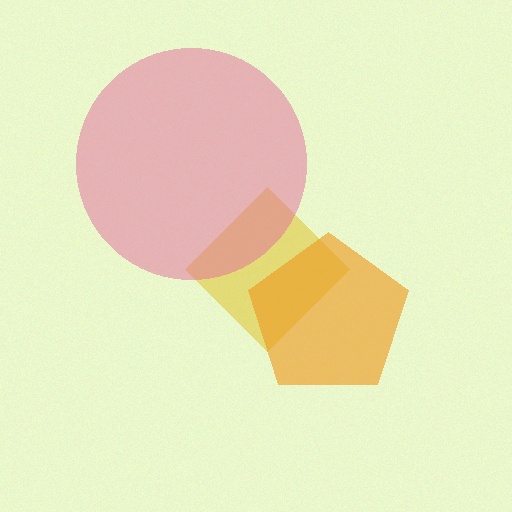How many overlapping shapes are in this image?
There are 3 overlapping shapes in the image.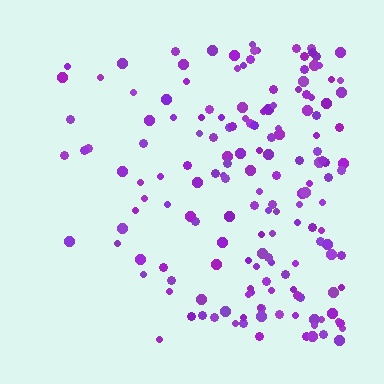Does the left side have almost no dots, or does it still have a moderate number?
Still a moderate number, just noticeably fewer than the right.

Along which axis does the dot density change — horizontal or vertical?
Horizontal.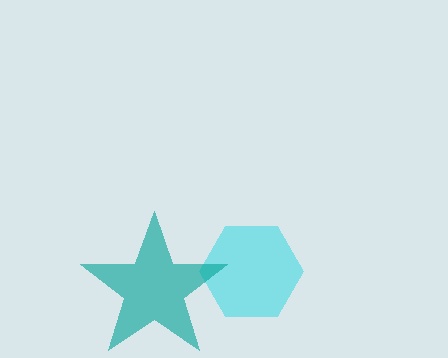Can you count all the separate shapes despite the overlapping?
Yes, there are 2 separate shapes.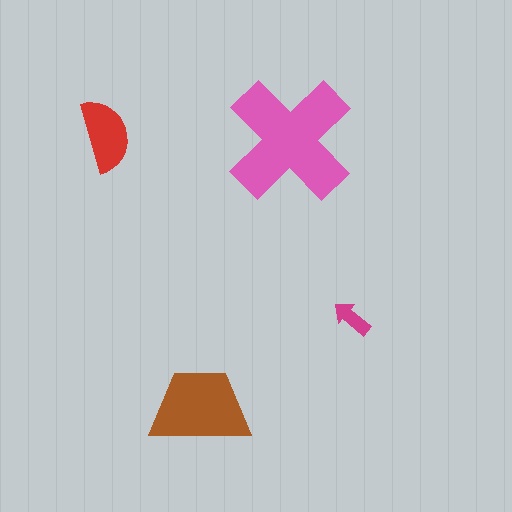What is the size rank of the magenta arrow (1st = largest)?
4th.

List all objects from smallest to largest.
The magenta arrow, the red semicircle, the brown trapezoid, the pink cross.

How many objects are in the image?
There are 4 objects in the image.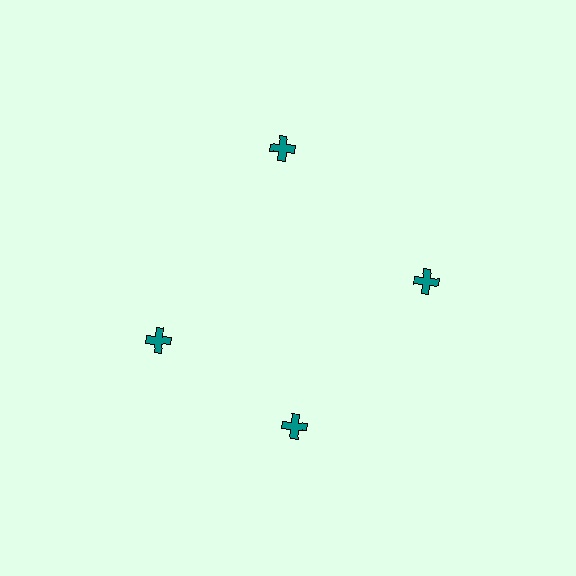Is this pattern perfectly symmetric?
No. The 4 teal crosses are arranged in a ring, but one element near the 9 o'clock position is rotated out of alignment along the ring, breaking the 4-fold rotational symmetry.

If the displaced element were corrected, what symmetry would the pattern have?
It would have 4-fold rotational symmetry — the pattern would map onto itself every 90 degrees.